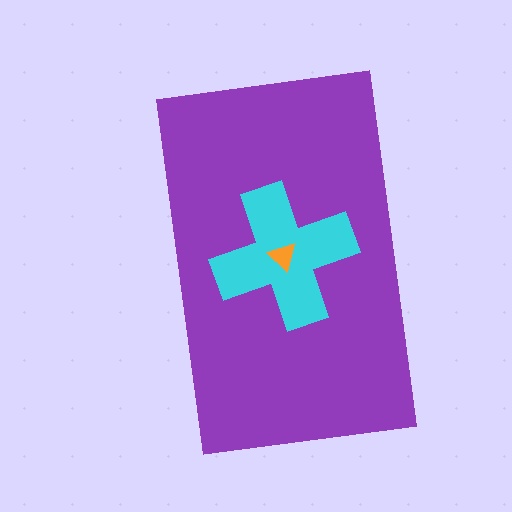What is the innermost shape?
The orange triangle.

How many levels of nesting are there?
3.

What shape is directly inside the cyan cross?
The orange triangle.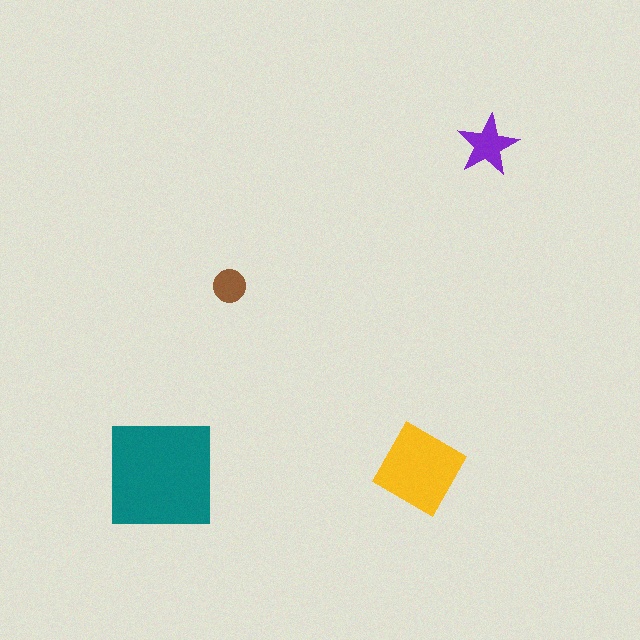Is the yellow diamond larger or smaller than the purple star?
Larger.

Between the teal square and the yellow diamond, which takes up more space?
The teal square.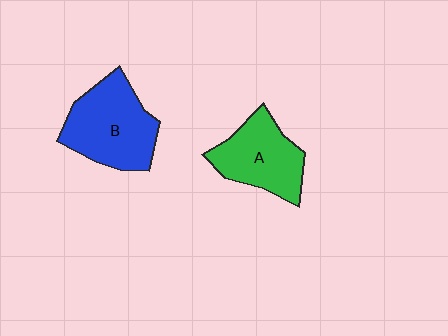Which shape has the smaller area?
Shape A (green).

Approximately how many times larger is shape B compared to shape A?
Approximately 1.2 times.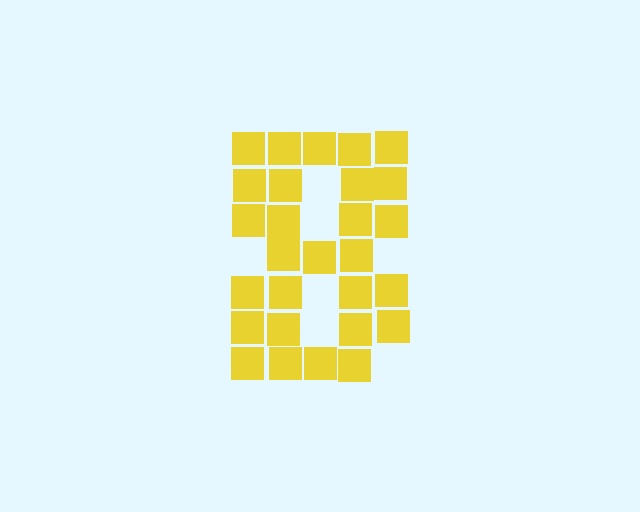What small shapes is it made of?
It is made of small squares.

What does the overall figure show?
The overall figure shows the digit 8.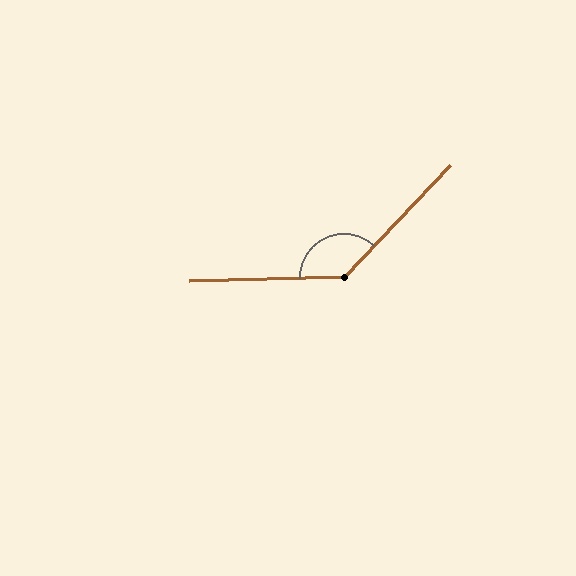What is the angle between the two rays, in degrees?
Approximately 135 degrees.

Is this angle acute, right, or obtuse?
It is obtuse.